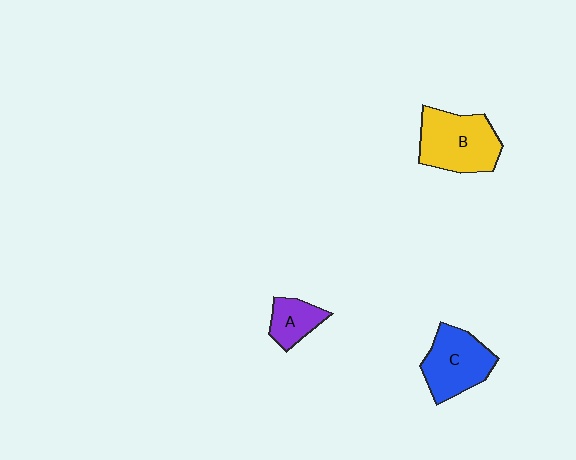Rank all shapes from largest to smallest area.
From largest to smallest: B (yellow), C (blue), A (purple).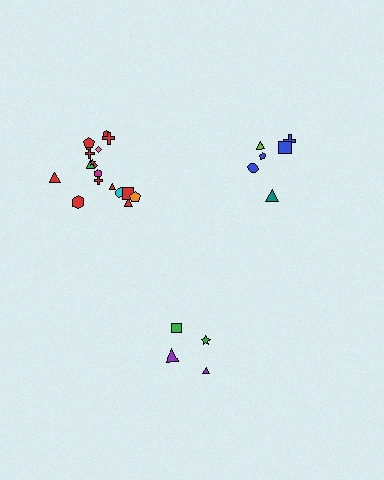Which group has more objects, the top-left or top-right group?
The top-left group.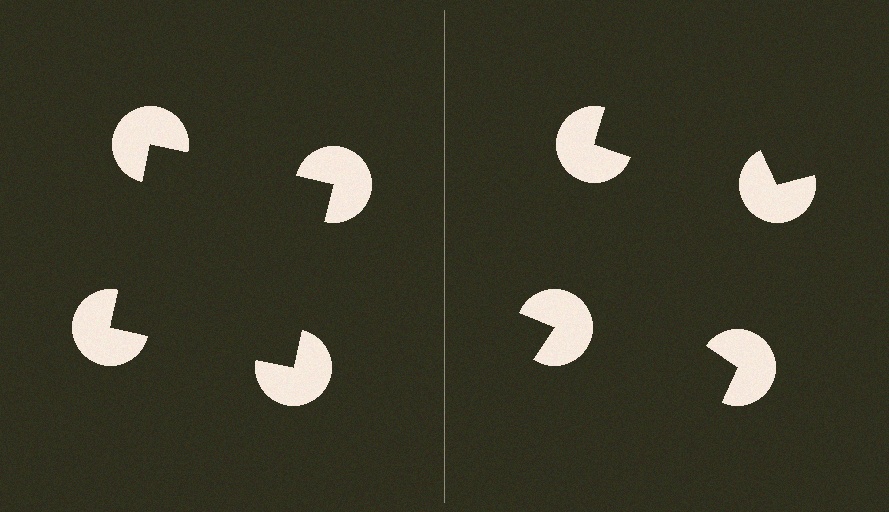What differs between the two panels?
The pac-man discs are positioned identically on both sides; only the wedge orientations differ. On the left they align to a square; on the right they are misaligned.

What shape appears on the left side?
An illusory square.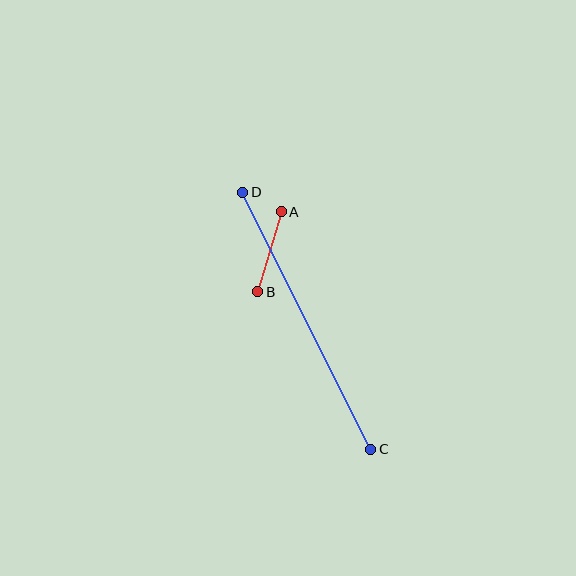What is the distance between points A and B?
The distance is approximately 83 pixels.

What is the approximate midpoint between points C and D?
The midpoint is at approximately (307, 321) pixels.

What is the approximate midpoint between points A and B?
The midpoint is at approximately (269, 252) pixels.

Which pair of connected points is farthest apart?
Points C and D are farthest apart.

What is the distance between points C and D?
The distance is approximately 287 pixels.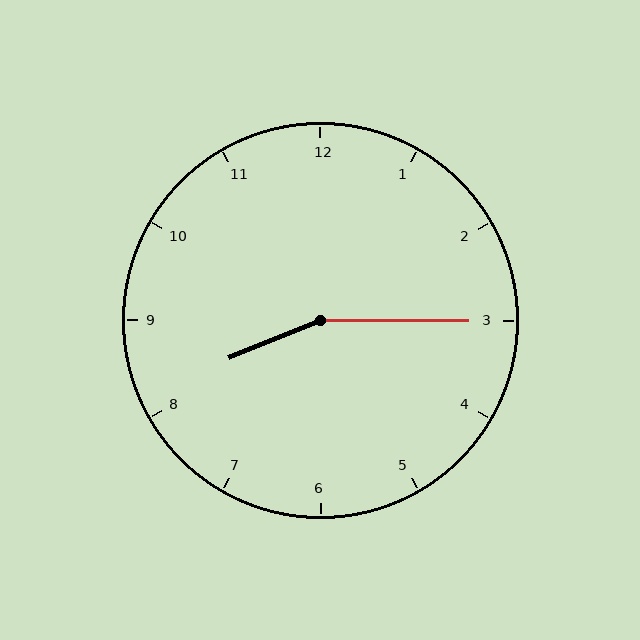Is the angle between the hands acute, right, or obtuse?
It is obtuse.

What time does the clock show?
8:15.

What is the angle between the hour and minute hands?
Approximately 158 degrees.